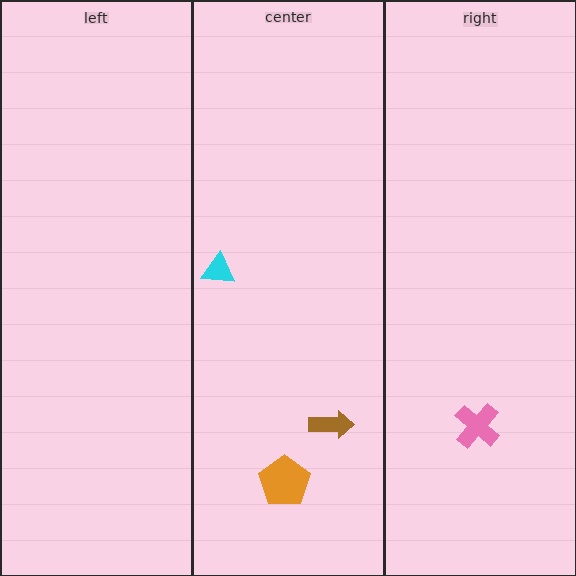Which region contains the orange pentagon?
The center region.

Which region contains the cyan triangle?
The center region.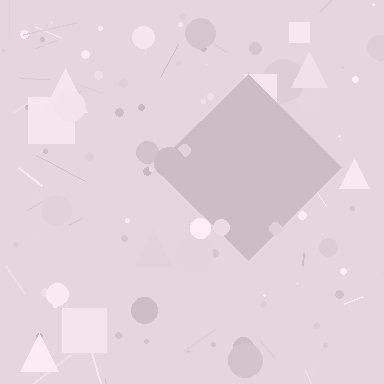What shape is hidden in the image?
A diamond is hidden in the image.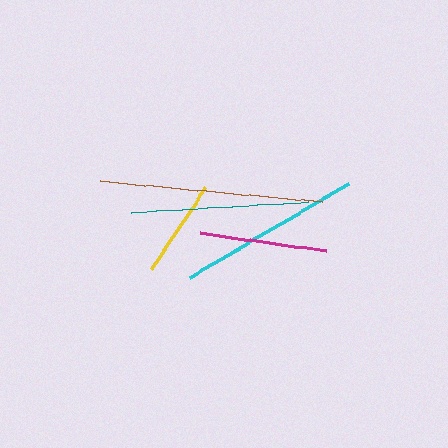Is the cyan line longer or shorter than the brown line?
The brown line is longer than the cyan line.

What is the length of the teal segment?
The teal segment is approximately 178 pixels long.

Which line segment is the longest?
The brown line is the longest at approximately 223 pixels.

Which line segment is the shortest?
The yellow line is the shortest at approximately 99 pixels.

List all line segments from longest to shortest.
From longest to shortest: brown, cyan, teal, magenta, yellow.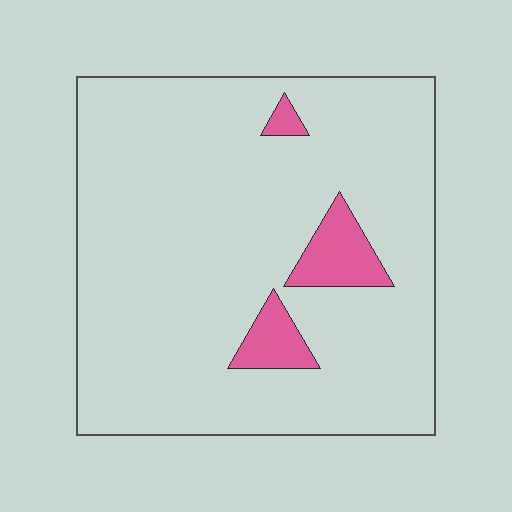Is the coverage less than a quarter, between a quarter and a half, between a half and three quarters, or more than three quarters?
Less than a quarter.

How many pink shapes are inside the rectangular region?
3.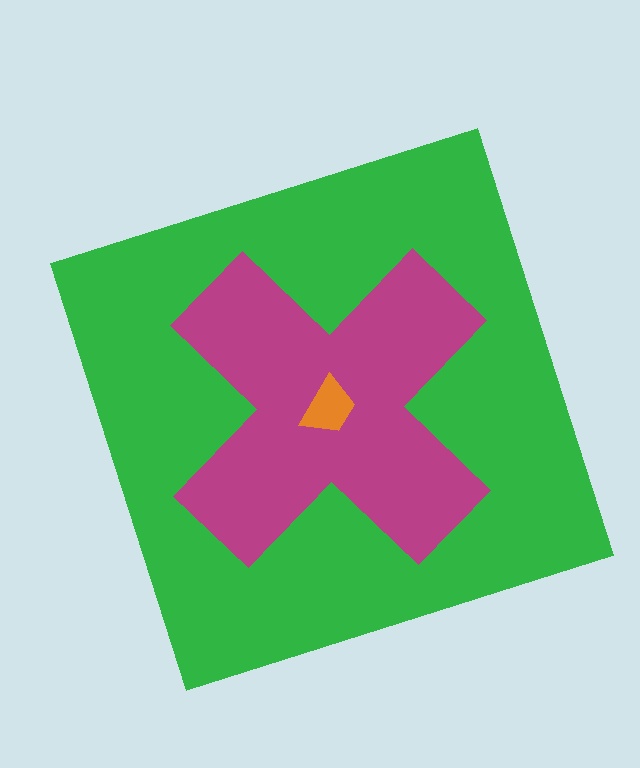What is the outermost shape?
The green square.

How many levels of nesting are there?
3.